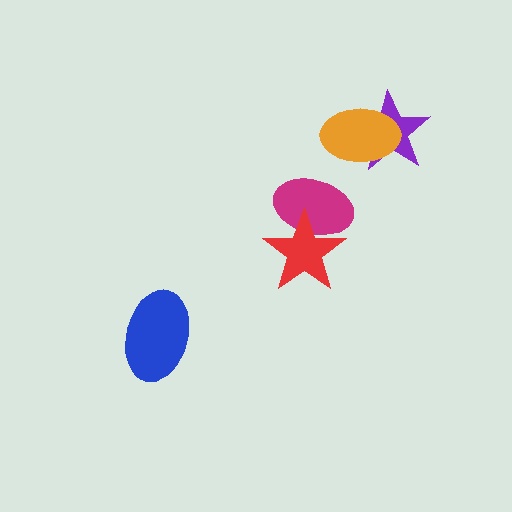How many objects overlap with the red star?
1 object overlaps with the red star.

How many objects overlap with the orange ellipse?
1 object overlaps with the orange ellipse.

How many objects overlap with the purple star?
1 object overlaps with the purple star.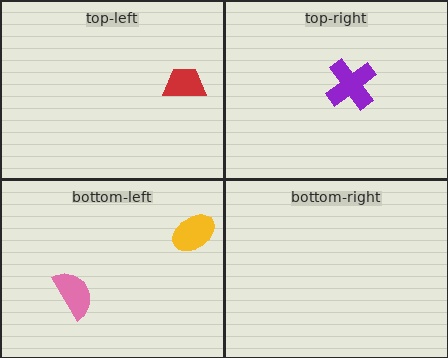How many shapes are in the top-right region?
1.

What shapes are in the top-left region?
The red trapezoid.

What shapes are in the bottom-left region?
The pink semicircle, the yellow ellipse.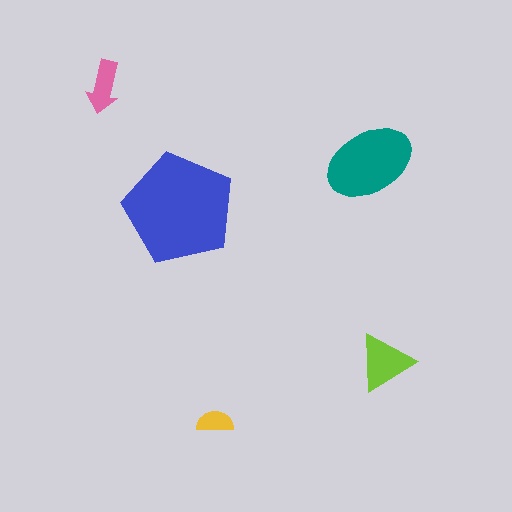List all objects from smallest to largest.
The yellow semicircle, the pink arrow, the lime triangle, the teal ellipse, the blue pentagon.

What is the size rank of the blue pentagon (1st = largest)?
1st.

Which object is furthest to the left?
The pink arrow is leftmost.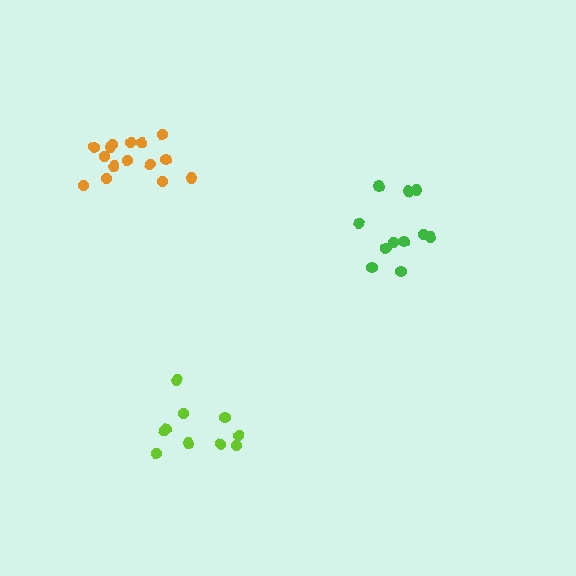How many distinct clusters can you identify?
There are 3 distinct clusters.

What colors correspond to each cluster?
The clusters are colored: lime, orange, green.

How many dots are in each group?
Group 1: 10 dots, Group 2: 15 dots, Group 3: 11 dots (36 total).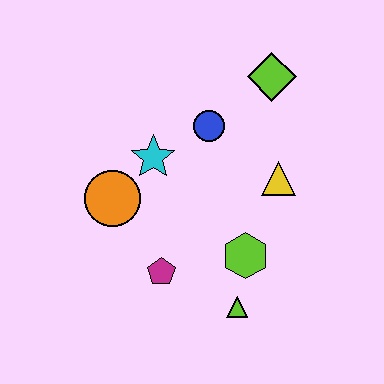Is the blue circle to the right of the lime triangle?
No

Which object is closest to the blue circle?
The cyan star is closest to the blue circle.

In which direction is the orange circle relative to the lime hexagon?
The orange circle is to the left of the lime hexagon.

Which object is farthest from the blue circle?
The lime triangle is farthest from the blue circle.